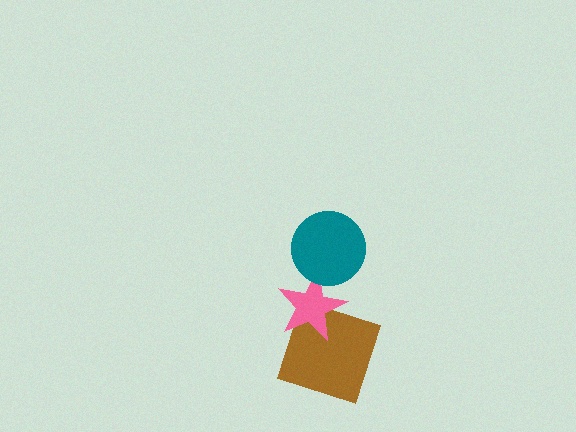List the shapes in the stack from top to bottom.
From top to bottom: the teal circle, the pink star, the brown square.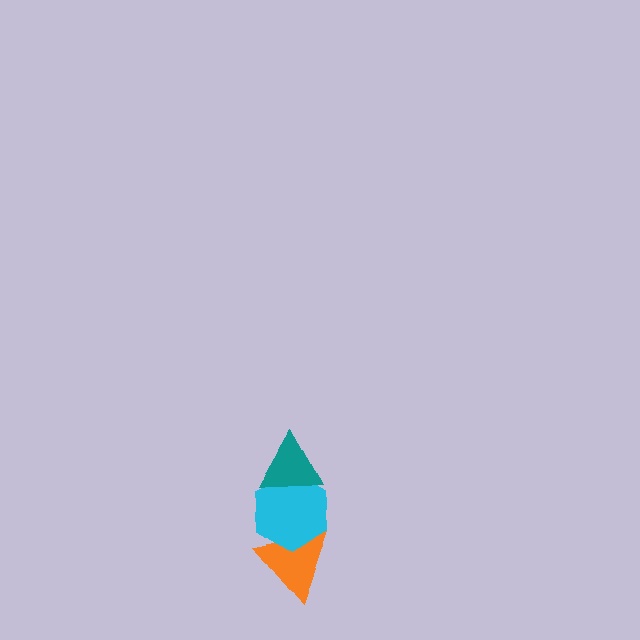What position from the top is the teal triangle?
The teal triangle is 1st from the top.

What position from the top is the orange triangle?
The orange triangle is 3rd from the top.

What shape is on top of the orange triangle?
The cyan hexagon is on top of the orange triangle.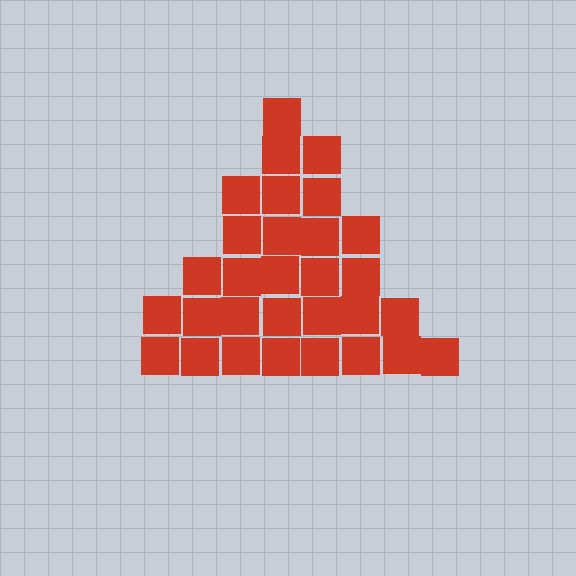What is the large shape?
The large shape is a triangle.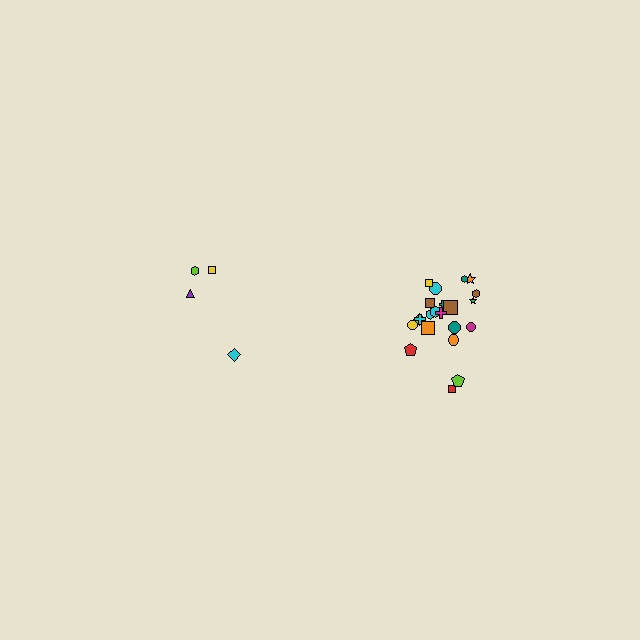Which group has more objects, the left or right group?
The right group.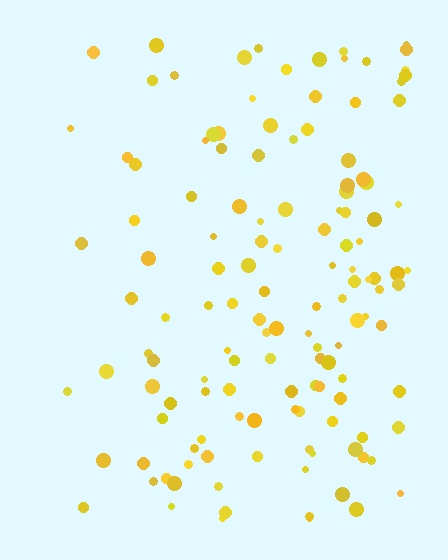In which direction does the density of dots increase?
From left to right, with the right side densest.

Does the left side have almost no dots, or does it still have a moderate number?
Still a moderate number, just noticeably fewer than the right.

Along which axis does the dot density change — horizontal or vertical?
Horizontal.